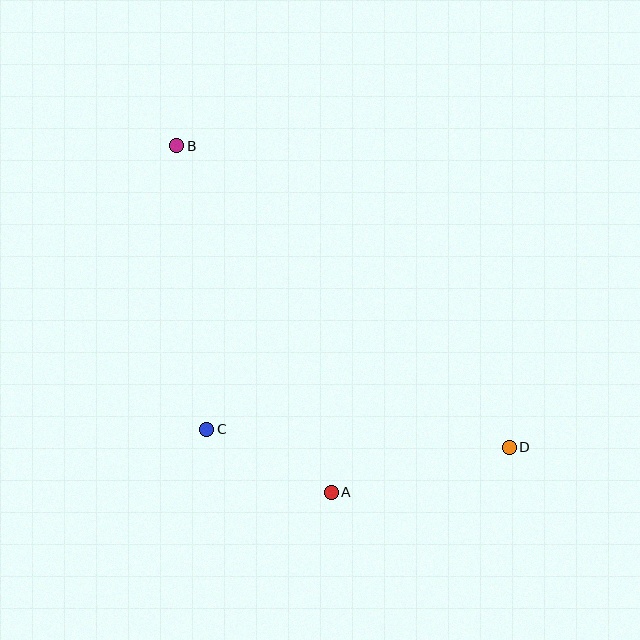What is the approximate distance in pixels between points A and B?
The distance between A and B is approximately 379 pixels.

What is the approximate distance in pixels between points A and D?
The distance between A and D is approximately 184 pixels.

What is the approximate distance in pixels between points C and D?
The distance between C and D is approximately 303 pixels.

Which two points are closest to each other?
Points A and C are closest to each other.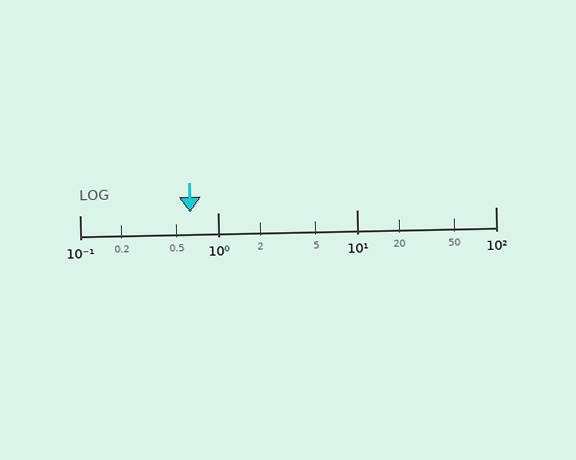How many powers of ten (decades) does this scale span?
The scale spans 3 decades, from 0.1 to 100.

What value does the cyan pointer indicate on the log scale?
The pointer indicates approximately 0.63.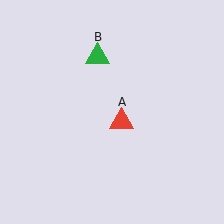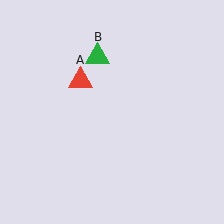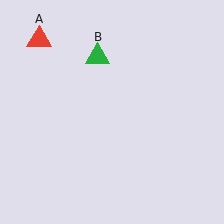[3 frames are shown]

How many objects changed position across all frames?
1 object changed position: red triangle (object A).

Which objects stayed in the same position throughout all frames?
Green triangle (object B) remained stationary.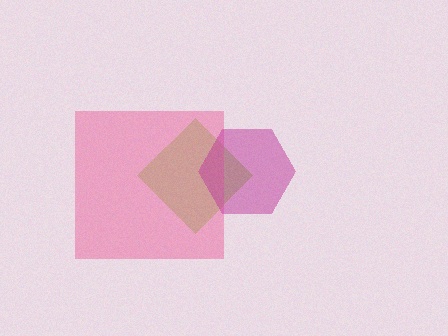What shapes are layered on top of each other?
The layered shapes are: a lime diamond, a pink square, a magenta hexagon.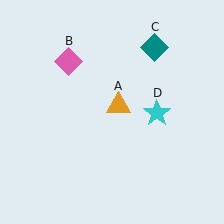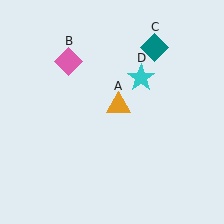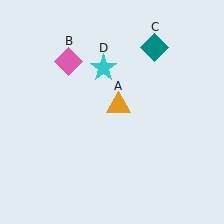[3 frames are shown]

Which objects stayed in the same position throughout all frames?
Orange triangle (object A) and pink diamond (object B) and teal diamond (object C) remained stationary.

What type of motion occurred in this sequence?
The cyan star (object D) rotated counterclockwise around the center of the scene.